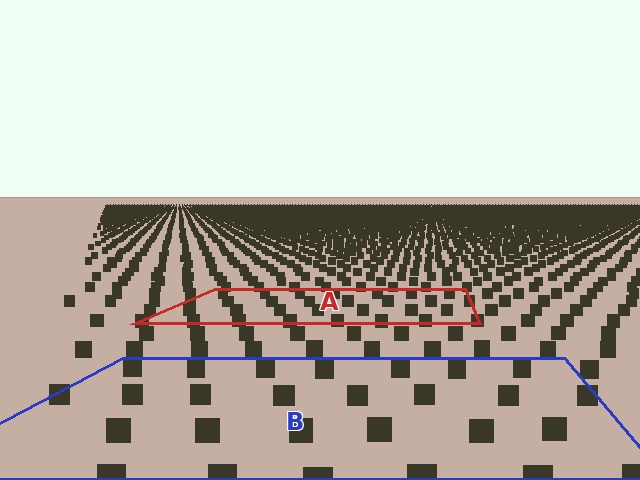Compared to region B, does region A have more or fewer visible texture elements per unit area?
Region A has more texture elements per unit area — they are packed more densely because it is farther away.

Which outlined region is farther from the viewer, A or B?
Region A is farther from the viewer — the texture elements inside it appear smaller and more densely packed.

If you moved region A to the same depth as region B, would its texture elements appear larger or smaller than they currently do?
They would appear larger. At a closer depth, the same texture elements are projected at a bigger on-screen size.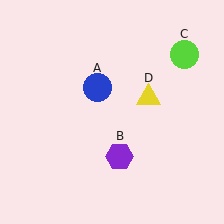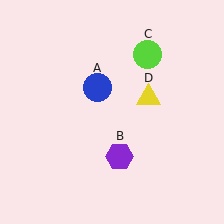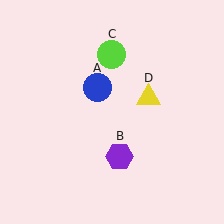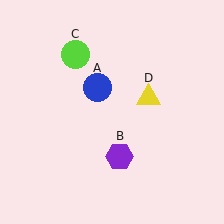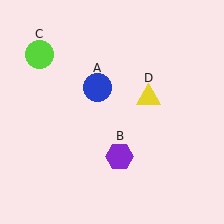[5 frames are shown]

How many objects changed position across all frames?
1 object changed position: lime circle (object C).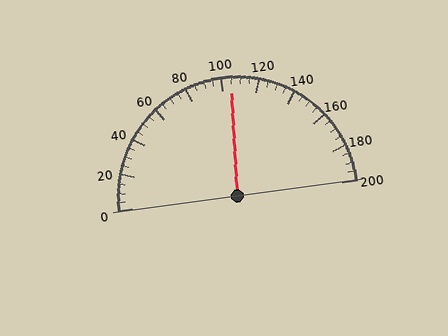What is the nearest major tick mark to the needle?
The nearest major tick mark is 100.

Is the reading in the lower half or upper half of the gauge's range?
The reading is in the upper half of the range (0 to 200).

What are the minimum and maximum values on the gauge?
The gauge ranges from 0 to 200.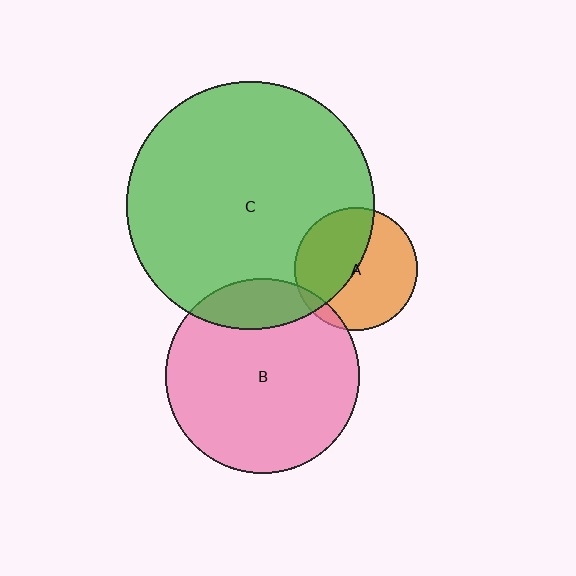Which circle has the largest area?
Circle C (green).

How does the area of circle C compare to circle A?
Approximately 4.0 times.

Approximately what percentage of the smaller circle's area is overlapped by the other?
Approximately 5%.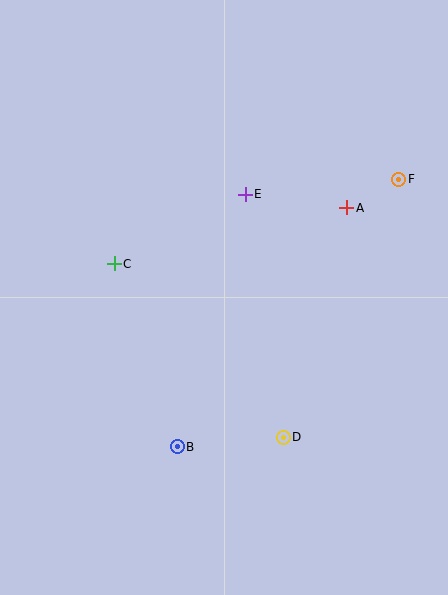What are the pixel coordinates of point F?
Point F is at (399, 180).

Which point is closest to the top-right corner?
Point F is closest to the top-right corner.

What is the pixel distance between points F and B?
The distance between F and B is 347 pixels.